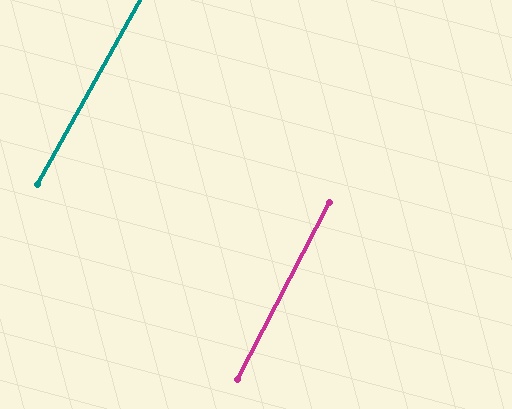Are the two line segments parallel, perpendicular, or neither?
Parallel — their directions differ by only 1.6°.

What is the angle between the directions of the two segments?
Approximately 2 degrees.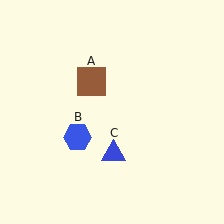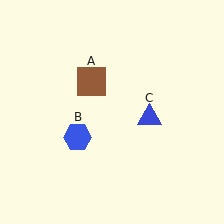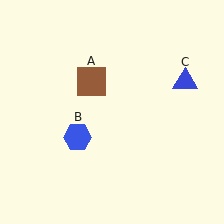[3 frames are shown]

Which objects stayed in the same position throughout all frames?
Brown square (object A) and blue hexagon (object B) remained stationary.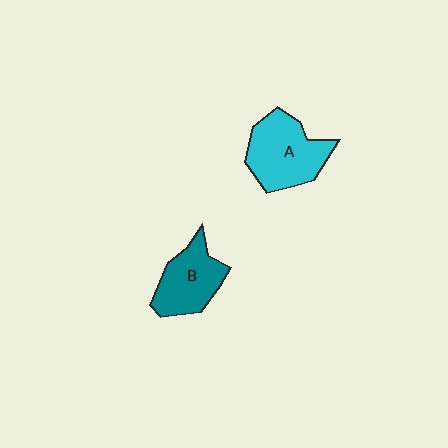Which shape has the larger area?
Shape A (cyan).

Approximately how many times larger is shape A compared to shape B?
Approximately 1.3 times.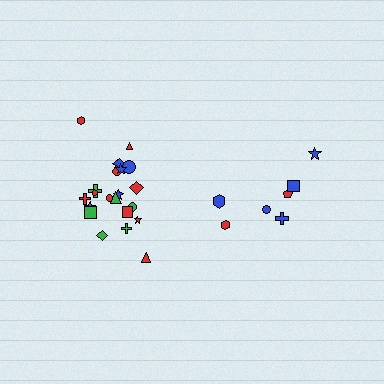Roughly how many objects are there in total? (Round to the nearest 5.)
Roughly 30 objects in total.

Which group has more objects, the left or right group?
The left group.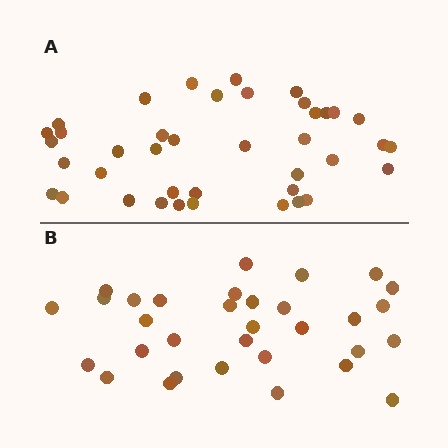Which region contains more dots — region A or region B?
Region A (the top region) has more dots.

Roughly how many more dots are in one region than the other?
Region A has roughly 8 or so more dots than region B.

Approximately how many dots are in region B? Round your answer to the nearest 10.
About 30 dots. (The exact count is 32, which rounds to 30.)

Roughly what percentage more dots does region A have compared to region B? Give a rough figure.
About 25% more.